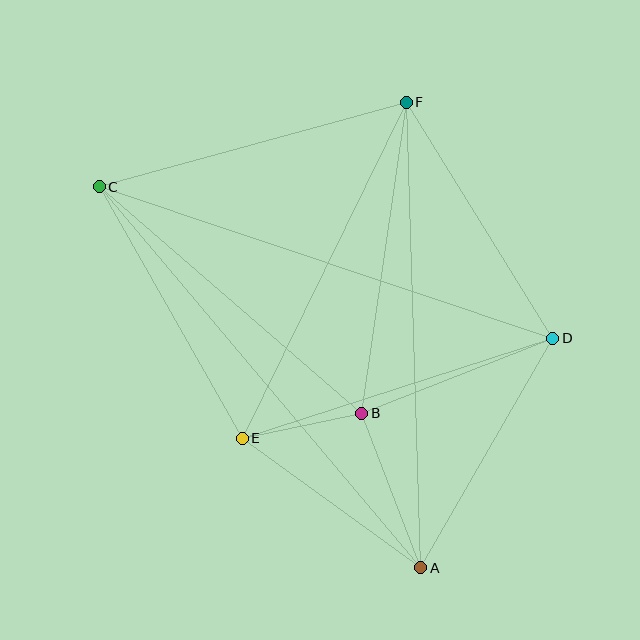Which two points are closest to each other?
Points B and E are closest to each other.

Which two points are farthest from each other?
Points A and C are farthest from each other.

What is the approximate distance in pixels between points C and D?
The distance between C and D is approximately 478 pixels.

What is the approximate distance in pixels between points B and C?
The distance between B and C is approximately 347 pixels.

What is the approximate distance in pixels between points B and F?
The distance between B and F is approximately 314 pixels.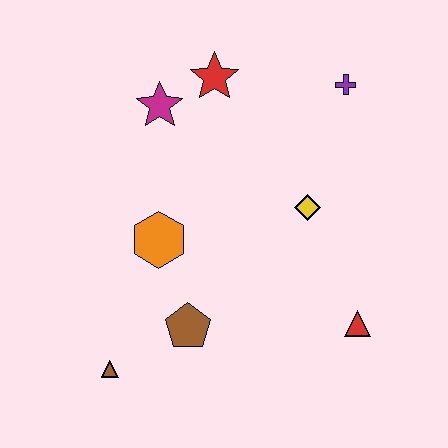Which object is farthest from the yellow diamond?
The brown triangle is farthest from the yellow diamond.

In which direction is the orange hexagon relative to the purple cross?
The orange hexagon is to the left of the purple cross.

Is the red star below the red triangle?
No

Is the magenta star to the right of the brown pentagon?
No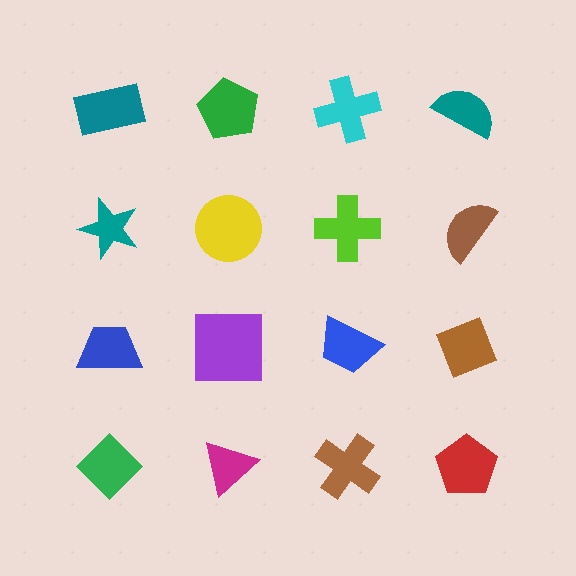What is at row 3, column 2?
A purple square.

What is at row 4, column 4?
A red pentagon.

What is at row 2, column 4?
A brown semicircle.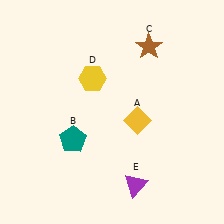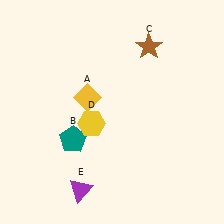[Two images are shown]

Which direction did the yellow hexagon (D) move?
The yellow hexagon (D) moved down.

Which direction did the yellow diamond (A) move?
The yellow diamond (A) moved left.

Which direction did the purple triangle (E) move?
The purple triangle (E) moved left.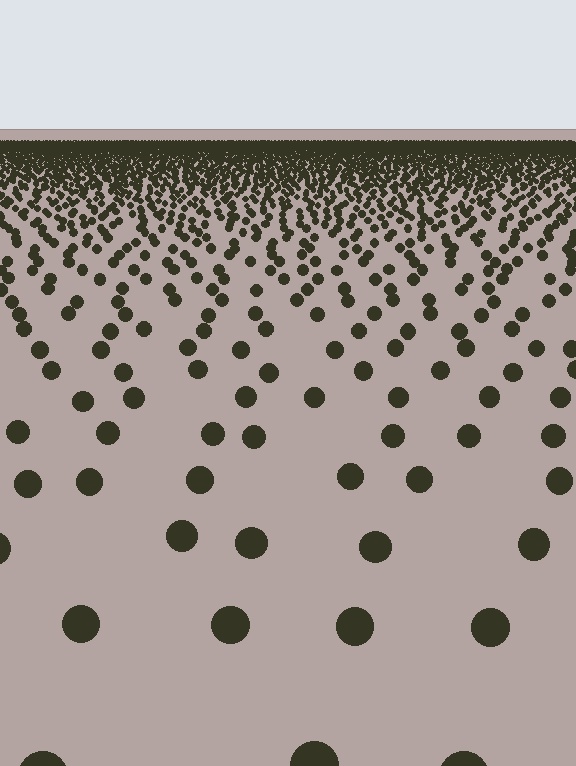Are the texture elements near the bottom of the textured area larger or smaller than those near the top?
Larger. Near the bottom, elements are closer to the viewer and appear at a bigger on-screen size.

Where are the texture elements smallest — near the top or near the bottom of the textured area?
Near the top.